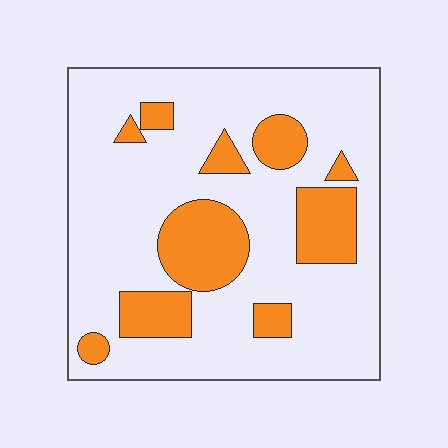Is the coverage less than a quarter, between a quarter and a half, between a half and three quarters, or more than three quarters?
Less than a quarter.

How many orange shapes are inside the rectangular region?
10.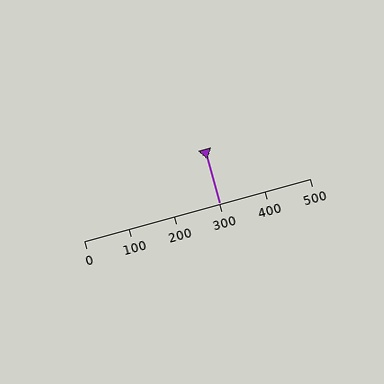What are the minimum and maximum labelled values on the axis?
The axis runs from 0 to 500.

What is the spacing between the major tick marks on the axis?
The major ticks are spaced 100 apart.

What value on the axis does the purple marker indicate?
The marker indicates approximately 300.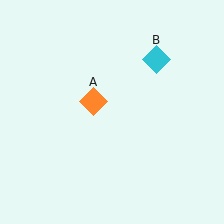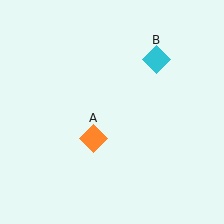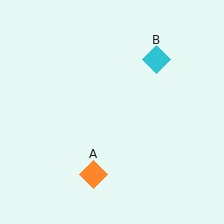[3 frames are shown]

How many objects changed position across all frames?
1 object changed position: orange diamond (object A).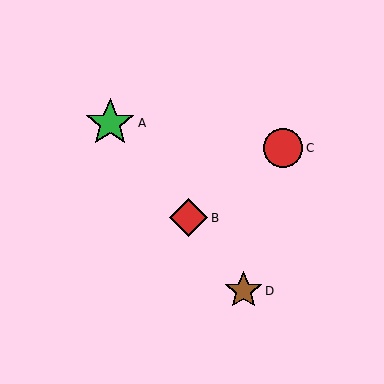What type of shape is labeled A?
Shape A is a green star.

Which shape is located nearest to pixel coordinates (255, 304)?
The brown star (labeled D) at (243, 291) is nearest to that location.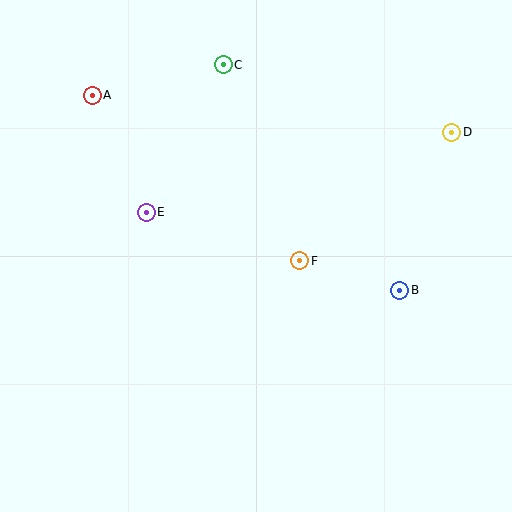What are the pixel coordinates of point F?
Point F is at (300, 261).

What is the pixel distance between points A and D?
The distance between A and D is 361 pixels.